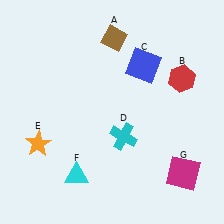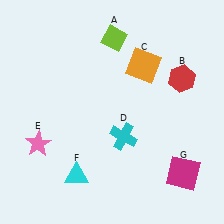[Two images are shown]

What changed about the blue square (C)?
In Image 1, C is blue. In Image 2, it changed to orange.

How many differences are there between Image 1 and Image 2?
There are 3 differences between the two images.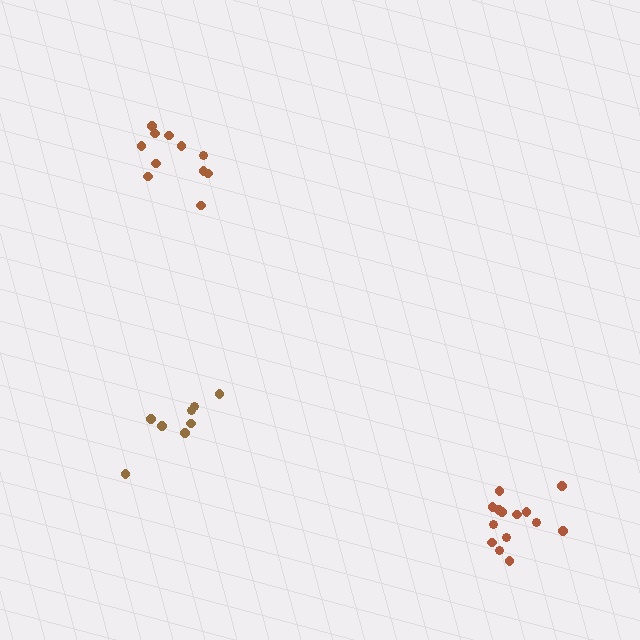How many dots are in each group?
Group 1: 8 dots, Group 2: 11 dots, Group 3: 14 dots (33 total).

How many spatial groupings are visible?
There are 3 spatial groupings.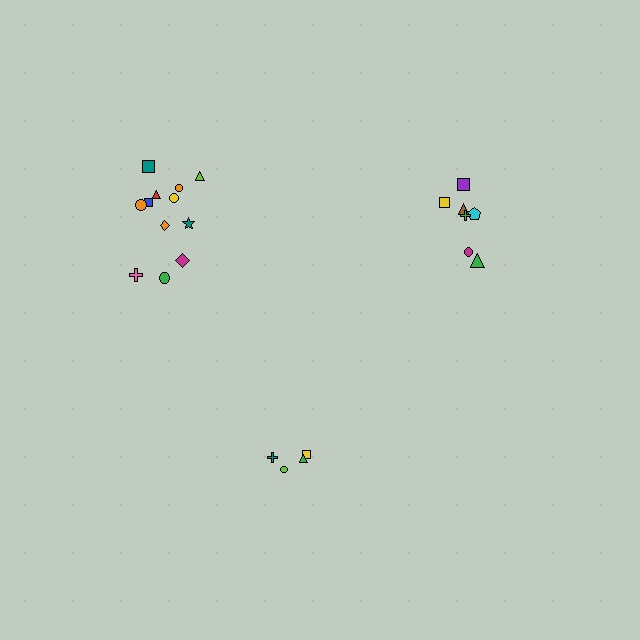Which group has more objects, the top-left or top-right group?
The top-left group.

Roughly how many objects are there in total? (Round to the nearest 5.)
Roughly 25 objects in total.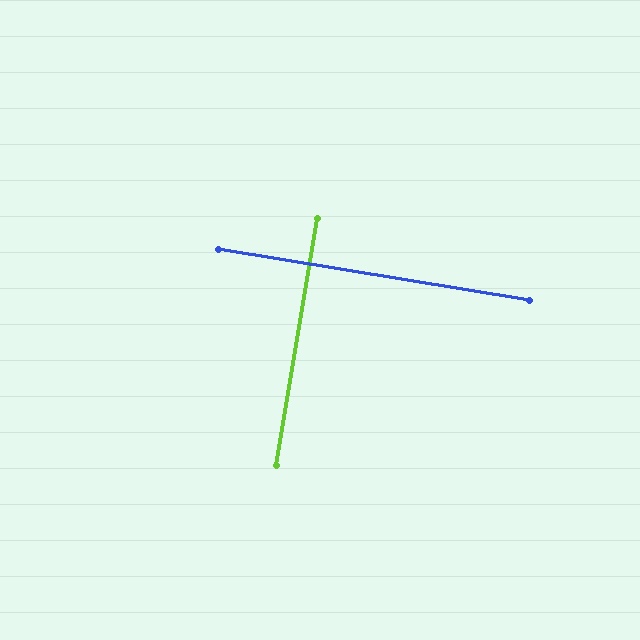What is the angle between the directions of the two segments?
Approximately 90 degrees.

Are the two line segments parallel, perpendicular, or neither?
Perpendicular — they meet at approximately 90°.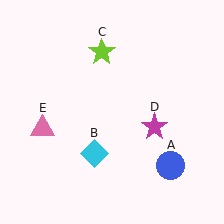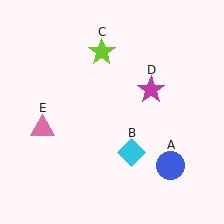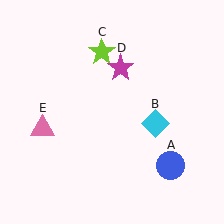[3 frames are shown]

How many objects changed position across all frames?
2 objects changed position: cyan diamond (object B), magenta star (object D).